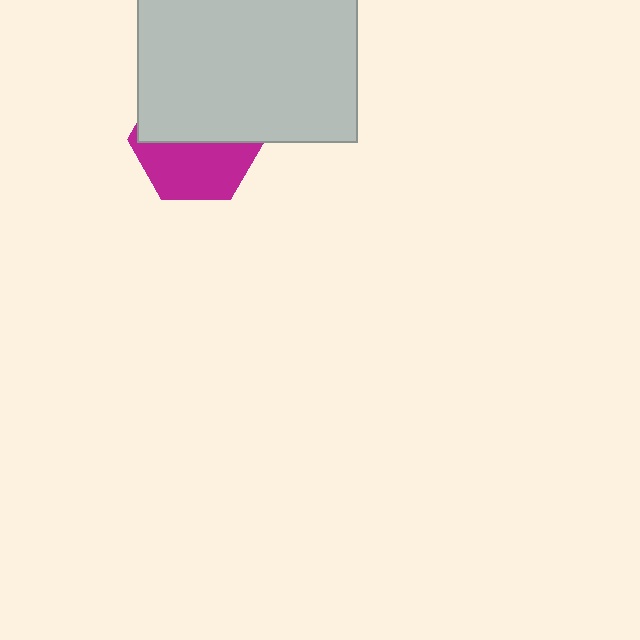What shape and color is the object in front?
The object in front is a light gray rectangle.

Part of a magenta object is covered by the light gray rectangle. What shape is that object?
It is a hexagon.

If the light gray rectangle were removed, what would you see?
You would see the complete magenta hexagon.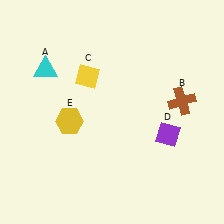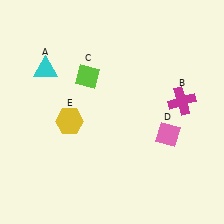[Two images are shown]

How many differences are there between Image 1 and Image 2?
There are 3 differences between the two images.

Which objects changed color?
B changed from brown to magenta. C changed from yellow to lime. D changed from purple to pink.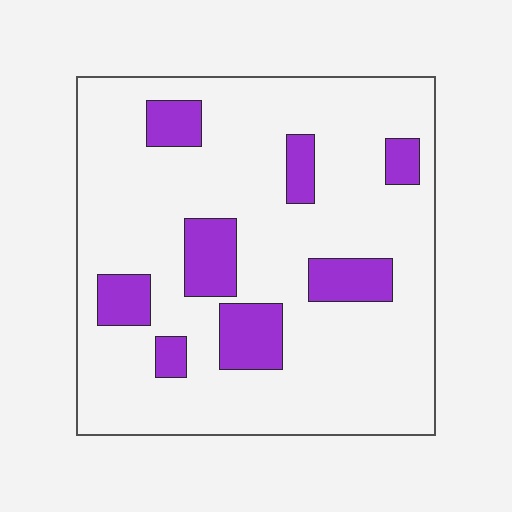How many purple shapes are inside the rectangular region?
8.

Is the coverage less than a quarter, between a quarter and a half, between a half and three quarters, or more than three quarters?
Less than a quarter.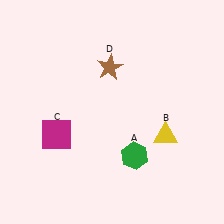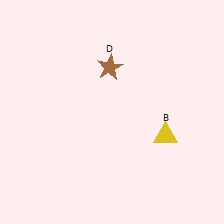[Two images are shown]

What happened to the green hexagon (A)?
The green hexagon (A) was removed in Image 2. It was in the bottom-right area of Image 1.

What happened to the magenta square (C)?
The magenta square (C) was removed in Image 2. It was in the bottom-left area of Image 1.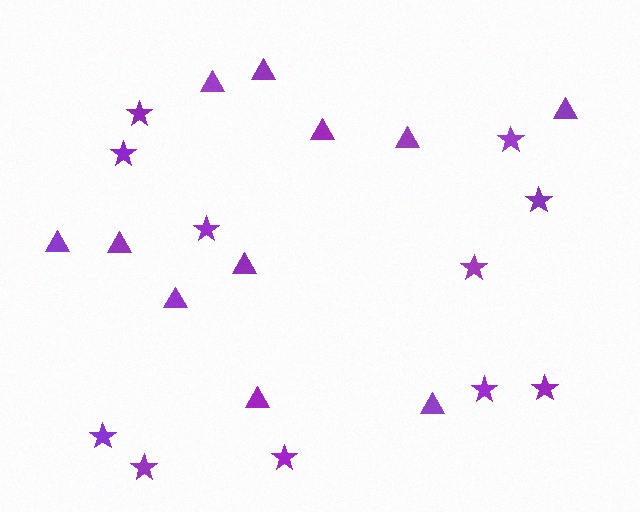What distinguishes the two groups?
There are 2 groups: one group of triangles (11) and one group of stars (11).